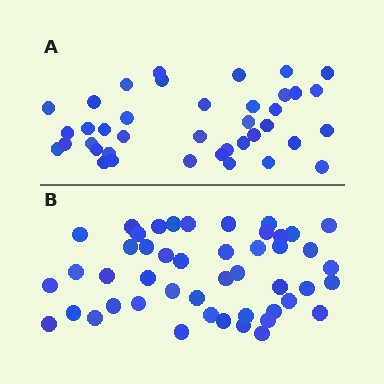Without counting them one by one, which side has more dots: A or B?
Region B (the bottom region) has more dots.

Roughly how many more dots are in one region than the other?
Region B has roughly 8 or so more dots than region A.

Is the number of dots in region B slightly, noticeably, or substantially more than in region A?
Region B has only slightly more — the two regions are fairly close. The ratio is roughly 1.2 to 1.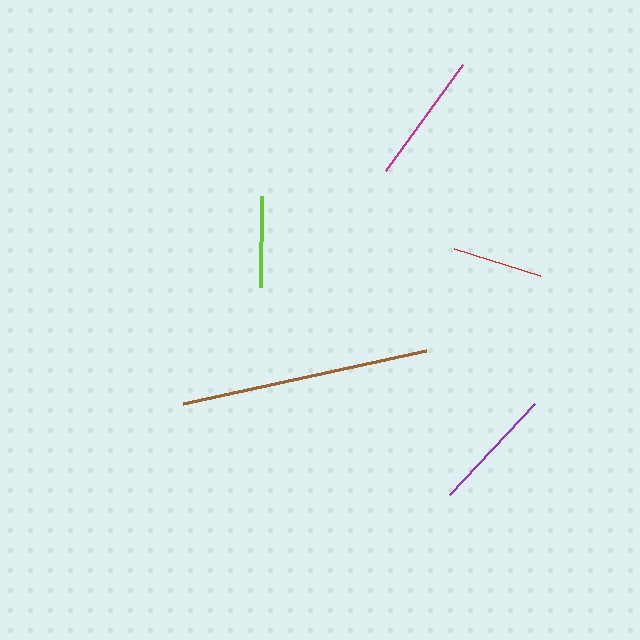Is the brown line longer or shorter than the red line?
The brown line is longer than the red line.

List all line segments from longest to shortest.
From longest to shortest: brown, magenta, purple, lime, red.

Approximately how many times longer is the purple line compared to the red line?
The purple line is approximately 1.4 times the length of the red line.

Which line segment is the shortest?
The red line is the shortest at approximately 90 pixels.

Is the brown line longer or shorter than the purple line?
The brown line is longer than the purple line.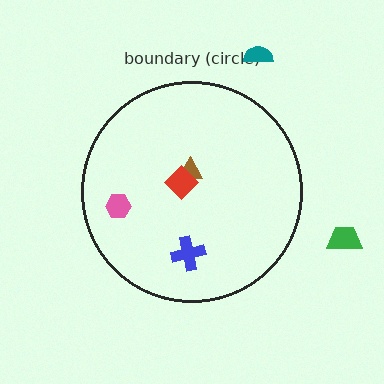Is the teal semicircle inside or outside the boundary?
Outside.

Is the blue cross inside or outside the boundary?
Inside.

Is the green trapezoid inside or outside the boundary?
Outside.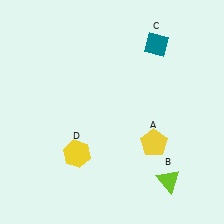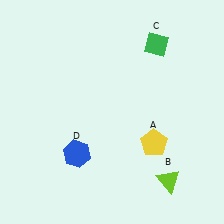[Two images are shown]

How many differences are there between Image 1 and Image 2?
There are 2 differences between the two images.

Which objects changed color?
C changed from teal to green. D changed from yellow to blue.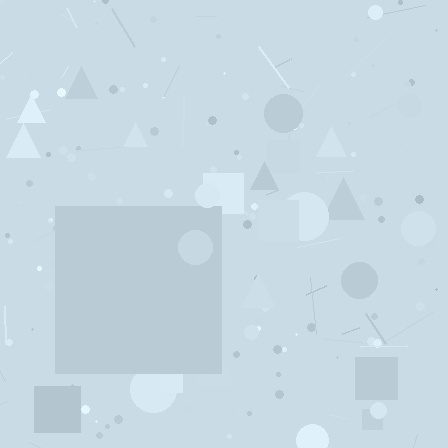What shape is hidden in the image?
A square is hidden in the image.